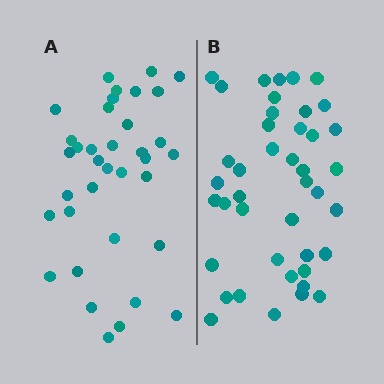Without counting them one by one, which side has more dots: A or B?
Region B (the right region) has more dots.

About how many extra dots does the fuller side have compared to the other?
Region B has about 6 more dots than region A.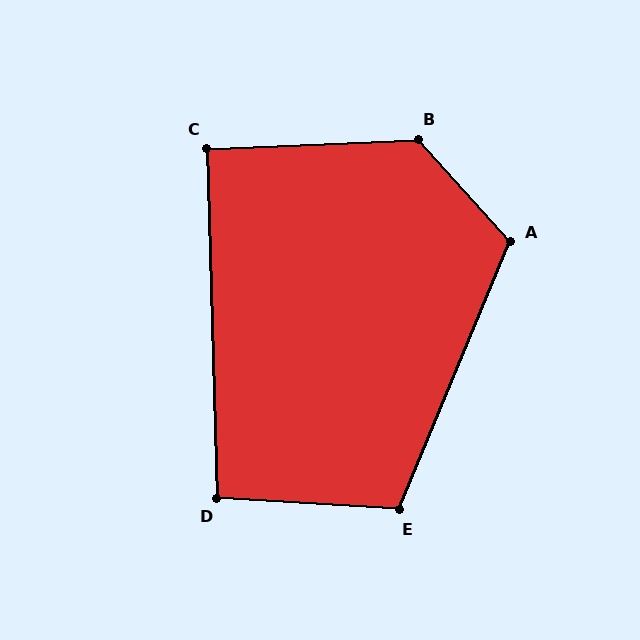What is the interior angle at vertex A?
Approximately 116 degrees (obtuse).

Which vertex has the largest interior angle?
B, at approximately 129 degrees.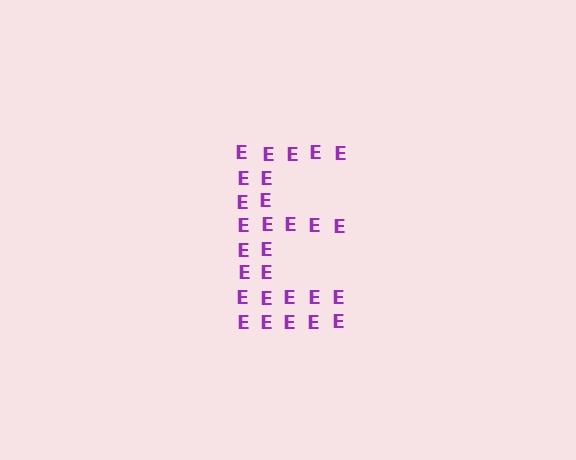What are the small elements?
The small elements are letter E's.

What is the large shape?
The large shape is the letter E.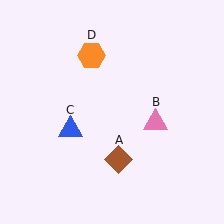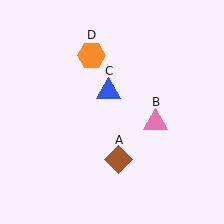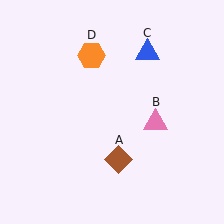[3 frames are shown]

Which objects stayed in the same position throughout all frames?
Brown diamond (object A) and pink triangle (object B) and orange hexagon (object D) remained stationary.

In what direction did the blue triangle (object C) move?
The blue triangle (object C) moved up and to the right.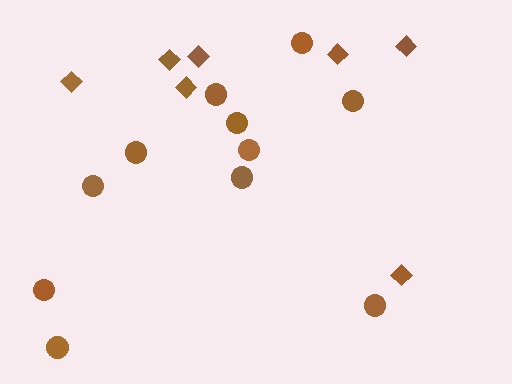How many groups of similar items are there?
There are 2 groups: one group of circles (11) and one group of diamonds (7).